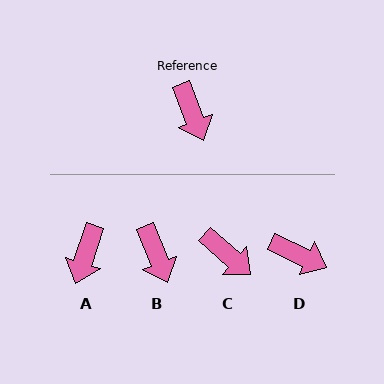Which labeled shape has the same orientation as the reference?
B.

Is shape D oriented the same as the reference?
No, it is off by about 43 degrees.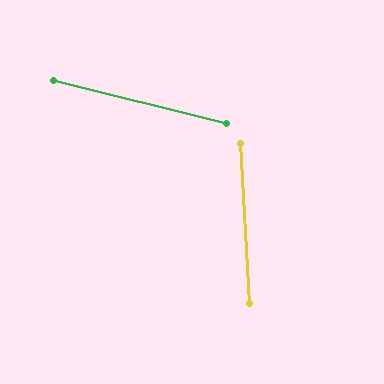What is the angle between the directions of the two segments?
Approximately 73 degrees.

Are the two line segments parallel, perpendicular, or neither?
Neither parallel nor perpendicular — they differ by about 73°.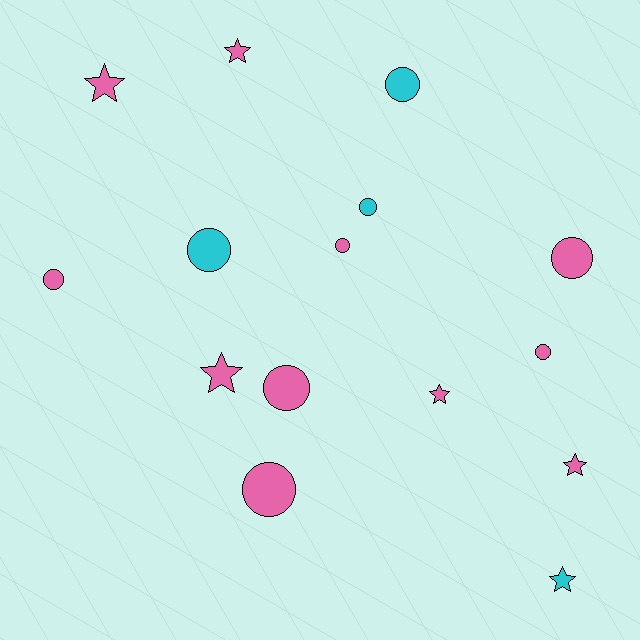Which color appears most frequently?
Pink, with 11 objects.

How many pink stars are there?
There are 5 pink stars.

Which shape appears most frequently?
Circle, with 9 objects.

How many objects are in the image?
There are 15 objects.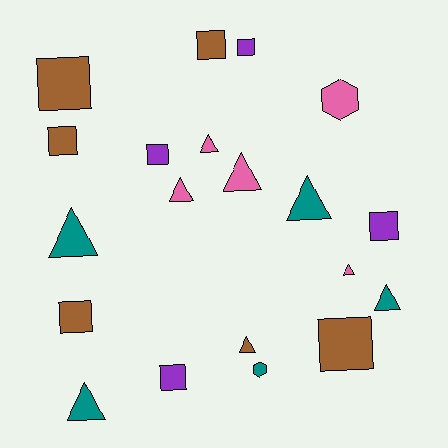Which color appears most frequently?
Brown, with 6 objects.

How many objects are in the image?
There are 20 objects.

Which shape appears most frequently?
Square, with 9 objects.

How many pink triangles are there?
There are 4 pink triangles.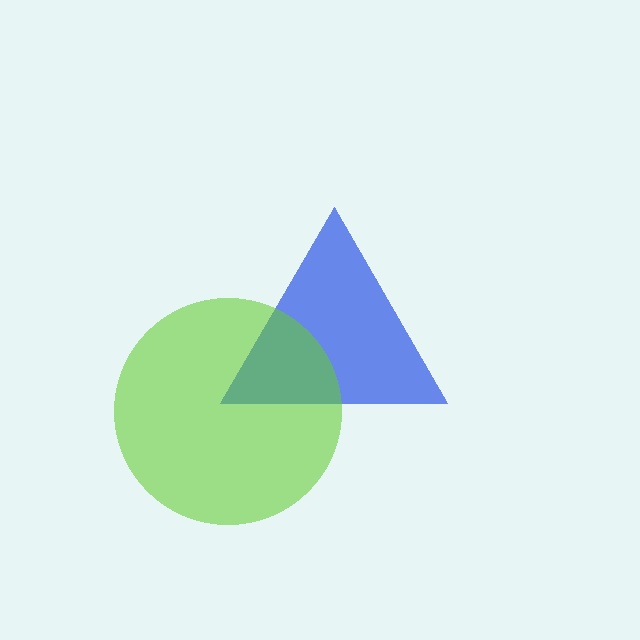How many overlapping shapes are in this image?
There are 2 overlapping shapes in the image.